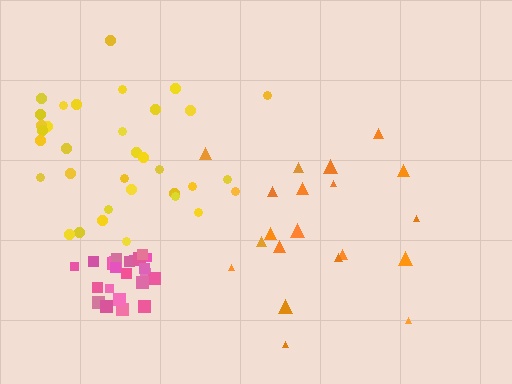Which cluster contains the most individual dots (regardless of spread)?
Yellow (34).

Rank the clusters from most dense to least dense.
pink, yellow, orange.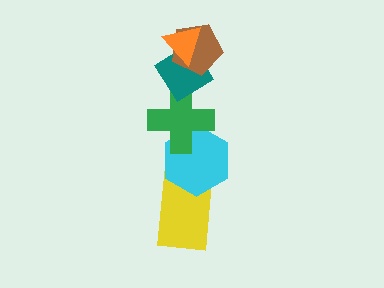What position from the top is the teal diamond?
The teal diamond is 3rd from the top.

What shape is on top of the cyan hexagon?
The green cross is on top of the cyan hexagon.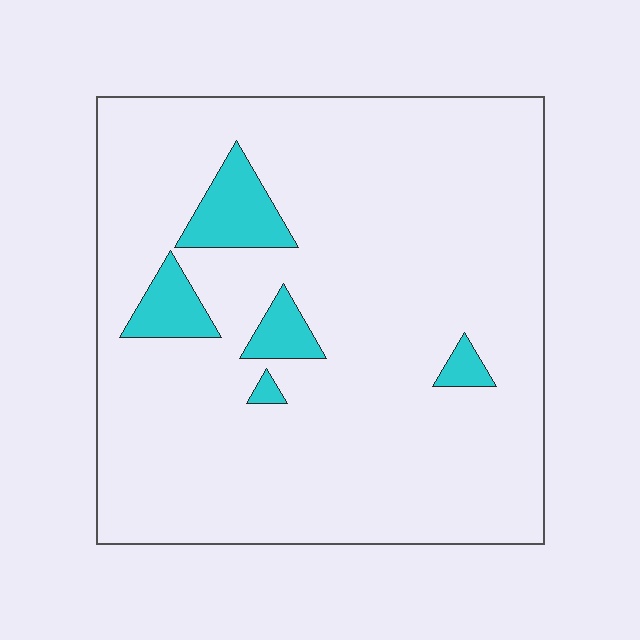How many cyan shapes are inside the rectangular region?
5.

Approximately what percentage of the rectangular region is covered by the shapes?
Approximately 10%.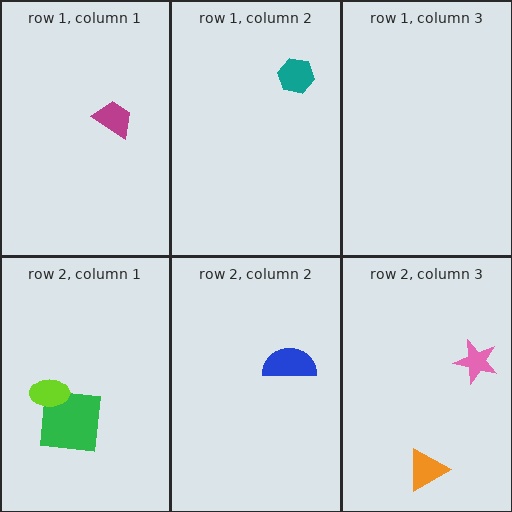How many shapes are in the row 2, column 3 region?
2.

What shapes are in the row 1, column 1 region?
The magenta trapezoid.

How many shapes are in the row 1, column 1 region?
1.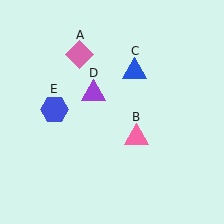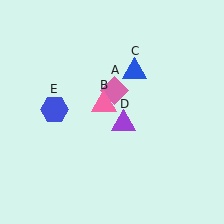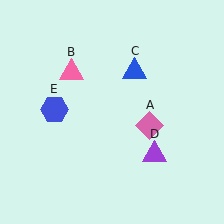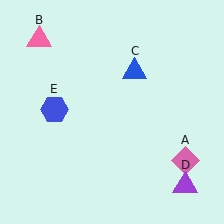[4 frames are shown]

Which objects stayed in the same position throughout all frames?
Blue triangle (object C) and blue hexagon (object E) remained stationary.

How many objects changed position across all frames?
3 objects changed position: pink diamond (object A), pink triangle (object B), purple triangle (object D).